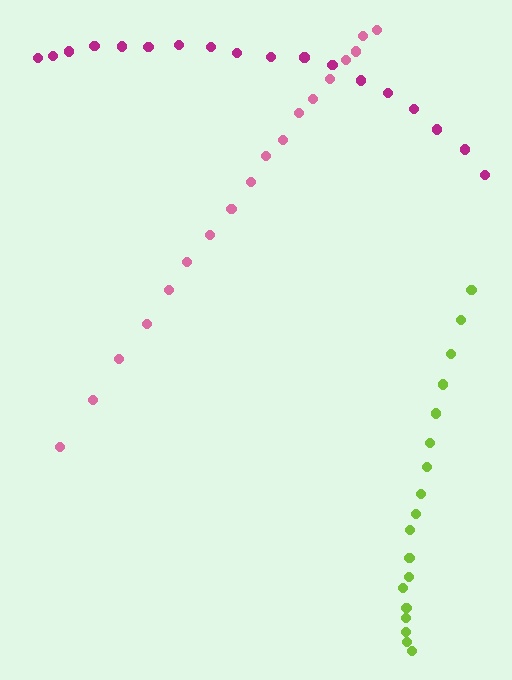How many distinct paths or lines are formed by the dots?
There are 3 distinct paths.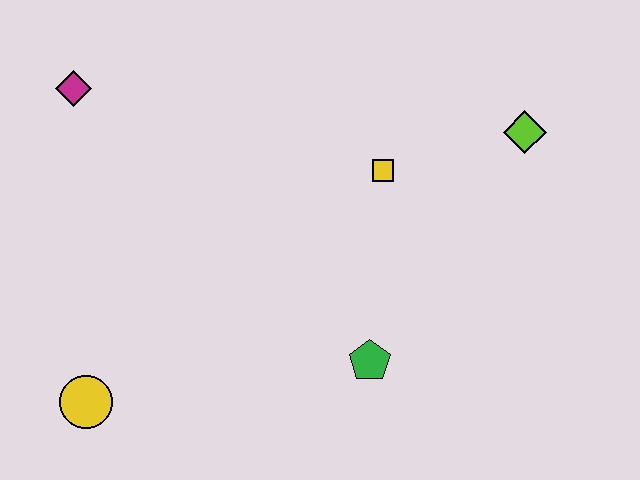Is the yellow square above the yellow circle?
Yes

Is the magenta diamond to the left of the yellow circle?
Yes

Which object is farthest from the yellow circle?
The lime diamond is farthest from the yellow circle.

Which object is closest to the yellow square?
The lime diamond is closest to the yellow square.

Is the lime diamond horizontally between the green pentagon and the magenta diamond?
No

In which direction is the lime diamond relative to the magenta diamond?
The lime diamond is to the right of the magenta diamond.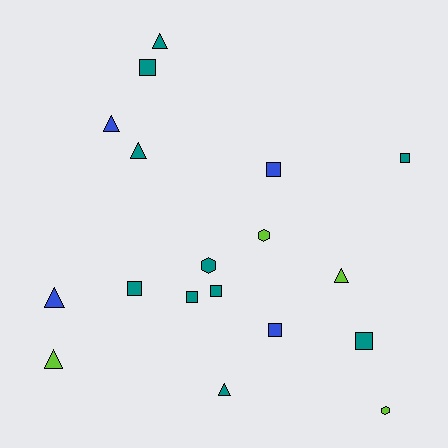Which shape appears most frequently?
Square, with 8 objects.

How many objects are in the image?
There are 18 objects.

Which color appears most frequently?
Teal, with 10 objects.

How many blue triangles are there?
There are 2 blue triangles.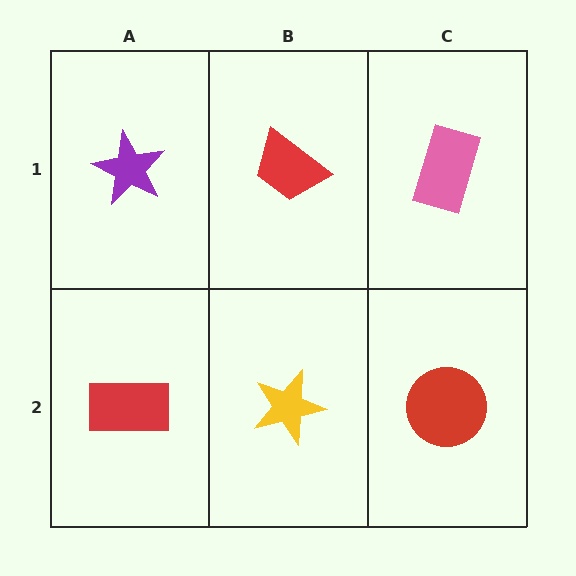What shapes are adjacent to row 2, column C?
A pink rectangle (row 1, column C), a yellow star (row 2, column B).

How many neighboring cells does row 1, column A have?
2.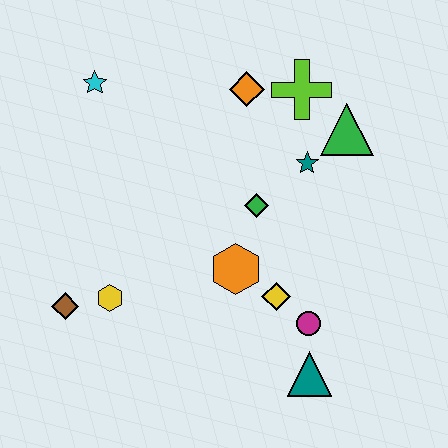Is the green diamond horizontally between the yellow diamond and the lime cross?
No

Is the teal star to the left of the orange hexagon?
No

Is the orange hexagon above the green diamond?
No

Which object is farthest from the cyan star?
The teal triangle is farthest from the cyan star.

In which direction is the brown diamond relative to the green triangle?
The brown diamond is to the left of the green triangle.